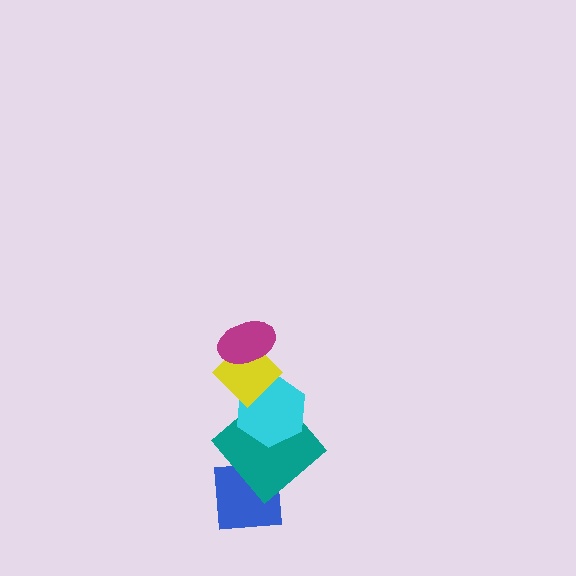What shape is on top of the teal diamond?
The cyan hexagon is on top of the teal diamond.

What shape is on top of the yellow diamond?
The magenta ellipse is on top of the yellow diamond.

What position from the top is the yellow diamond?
The yellow diamond is 2nd from the top.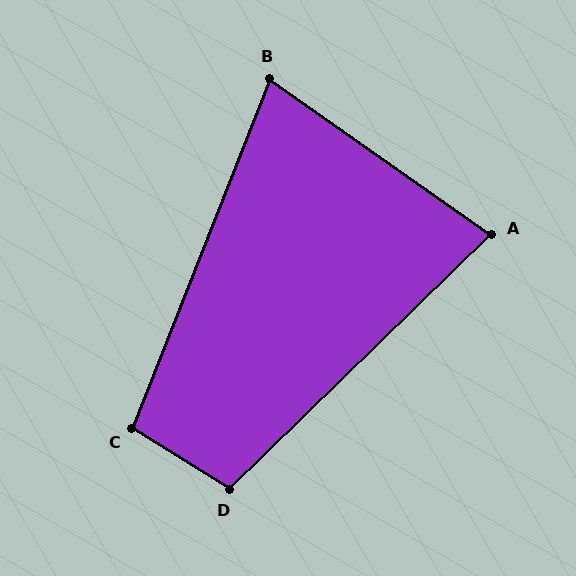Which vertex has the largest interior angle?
D, at approximately 104 degrees.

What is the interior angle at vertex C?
Approximately 101 degrees (obtuse).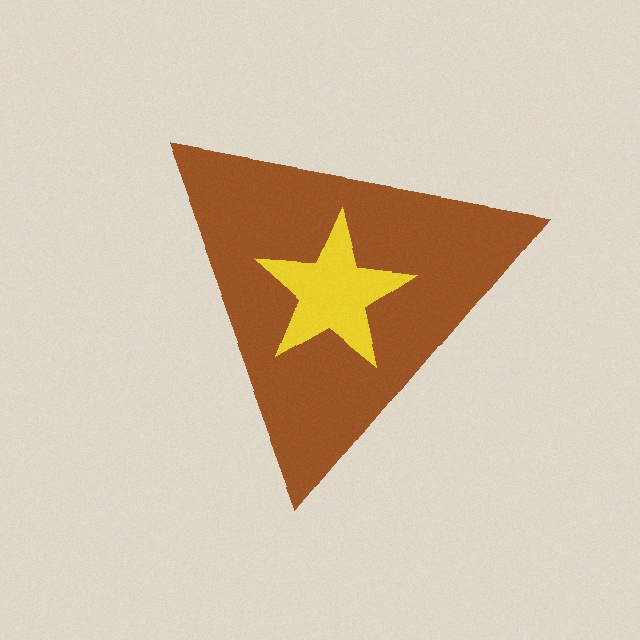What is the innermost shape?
The yellow star.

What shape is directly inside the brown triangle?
The yellow star.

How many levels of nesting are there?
2.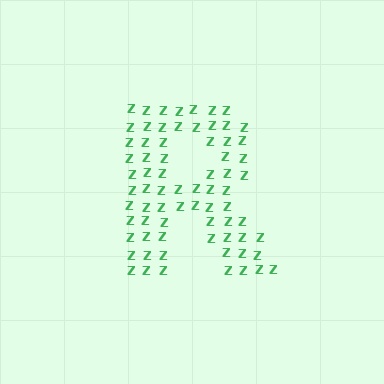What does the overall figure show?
The overall figure shows the letter R.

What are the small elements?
The small elements are letter Z's.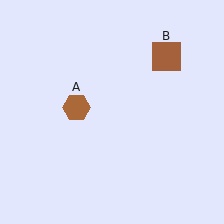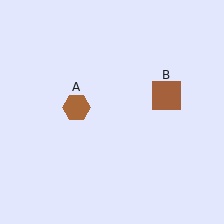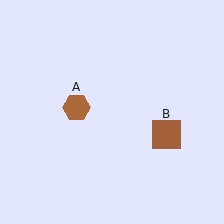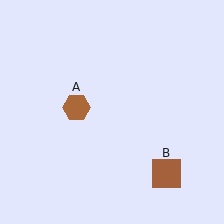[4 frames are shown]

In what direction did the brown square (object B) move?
The brown square (object B) moved down.